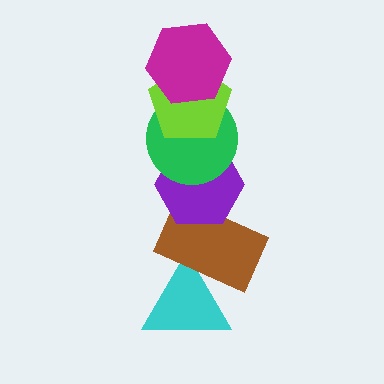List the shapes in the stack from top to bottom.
From top to bottom: the magenta hexagon, the lime pentagon, the green circle, the purple hexagon, the brown rectangle, the cyan triangle.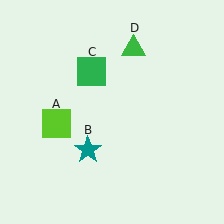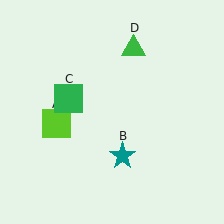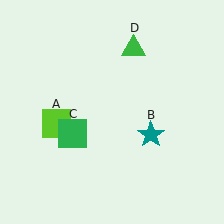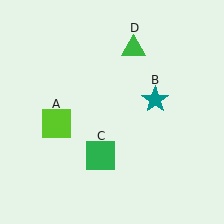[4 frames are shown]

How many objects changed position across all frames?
2 objects changed position: teal star (object B), green square (object C).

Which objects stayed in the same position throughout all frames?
Lime square (object A) and green triangle (object D) remained stationary.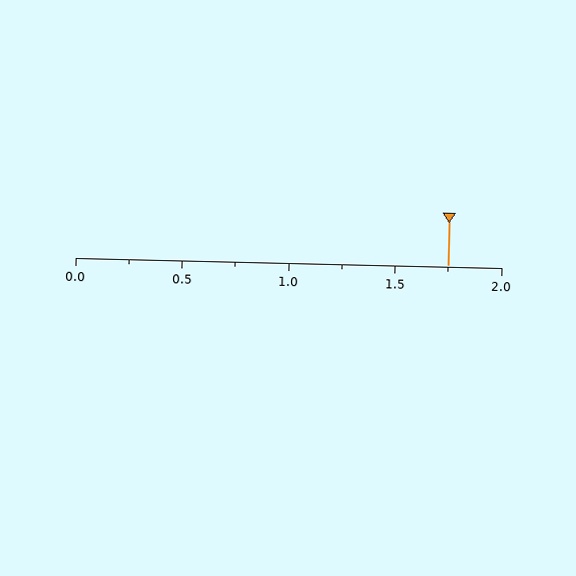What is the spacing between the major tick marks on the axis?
The major ticks are spaced 0.5 apart.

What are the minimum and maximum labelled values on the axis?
The axis runs from 0.0 to 2.0.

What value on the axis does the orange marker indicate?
The marker indicates approximately 1.75.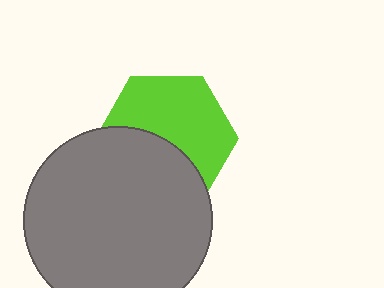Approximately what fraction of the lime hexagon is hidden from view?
Roughly 43% of the lime hexagon is hidden behind the gray circle.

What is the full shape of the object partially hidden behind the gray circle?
The partially hidden object is a lime hexagon.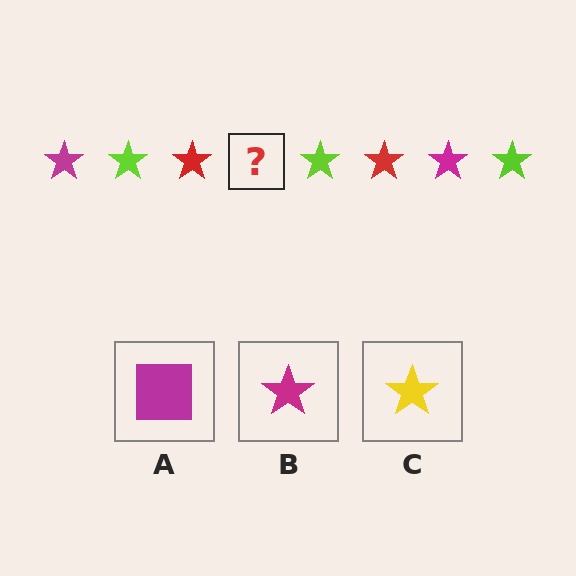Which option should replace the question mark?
Option B.